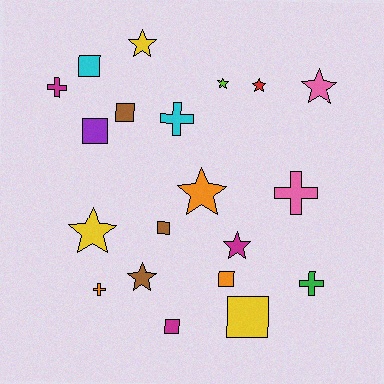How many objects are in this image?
There are 20 objects.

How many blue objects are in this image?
There are no blue objects.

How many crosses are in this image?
There are 5 crosses.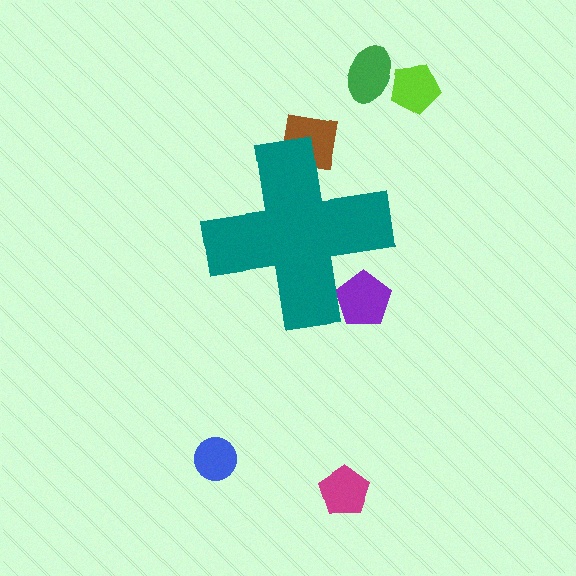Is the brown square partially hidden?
Yes, the brown square is partially hidden behind the teal cross.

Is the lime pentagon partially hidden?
No, the lime pentagon is fully visible.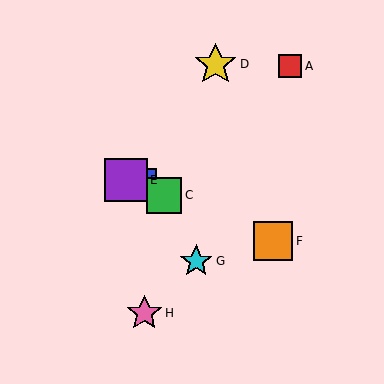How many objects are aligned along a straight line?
4 objects (B, C, E, F) are aligned along a straight line.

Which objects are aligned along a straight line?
Objects B, C, E, F are aligned along a straight line.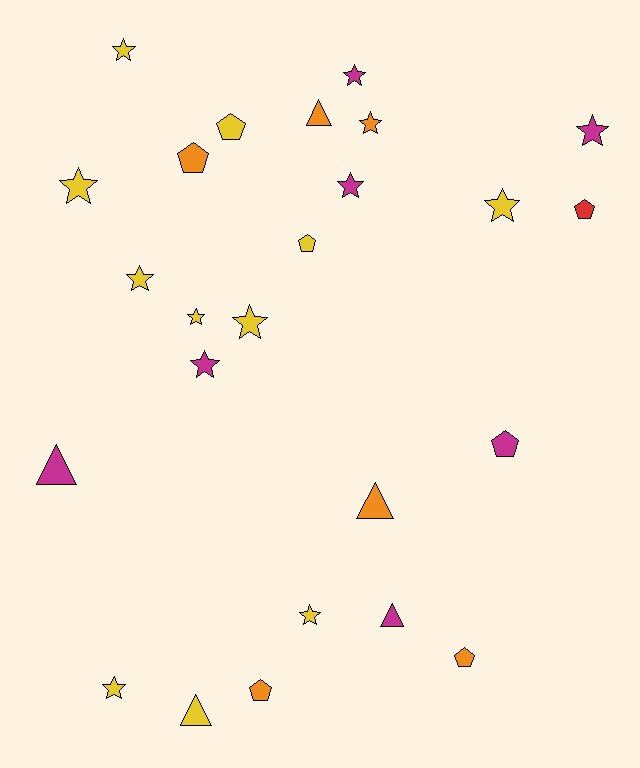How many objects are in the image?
There are 25 objects.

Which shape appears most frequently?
Star, with 13 objects.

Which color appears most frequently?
Yellow, with 11 objects.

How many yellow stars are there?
There are 8 yellow stars.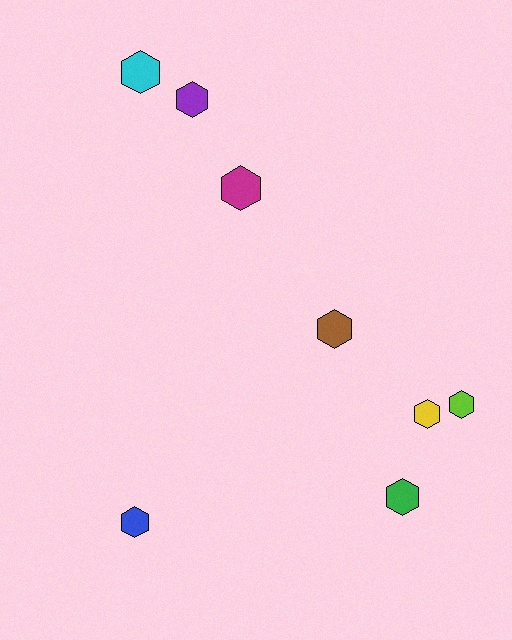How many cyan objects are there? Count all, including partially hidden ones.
There is 1 cyan object.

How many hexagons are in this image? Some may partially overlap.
There are 8 hexagons.